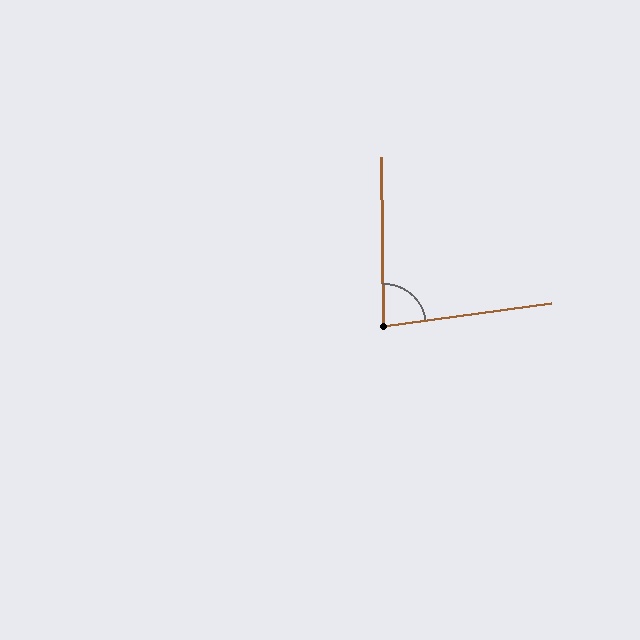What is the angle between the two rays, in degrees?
Approximately 83 degrees.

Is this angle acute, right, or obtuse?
It is acute.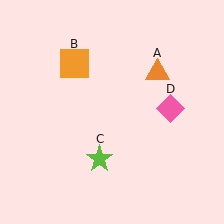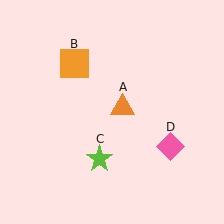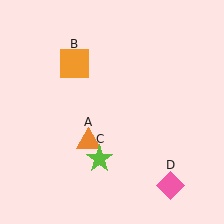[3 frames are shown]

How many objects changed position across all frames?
2 objects changed position: orange triangle (object A), pink diamond (object D).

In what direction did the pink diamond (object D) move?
The pink diamond (object D) moved down.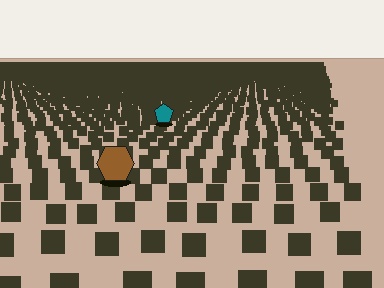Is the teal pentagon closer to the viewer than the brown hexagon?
No. The brown hexagon is closer — you can tell from the texture gradient: the ground texture is coarser near it.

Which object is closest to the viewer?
The brown hexagon is closest. The texture marks near it are larger and more spread out.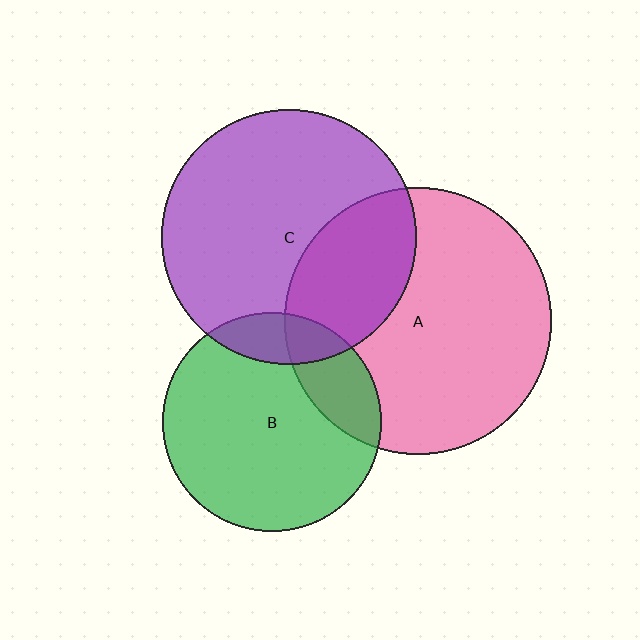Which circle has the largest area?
Circle A (pink).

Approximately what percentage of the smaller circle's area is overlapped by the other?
Approximately 30%.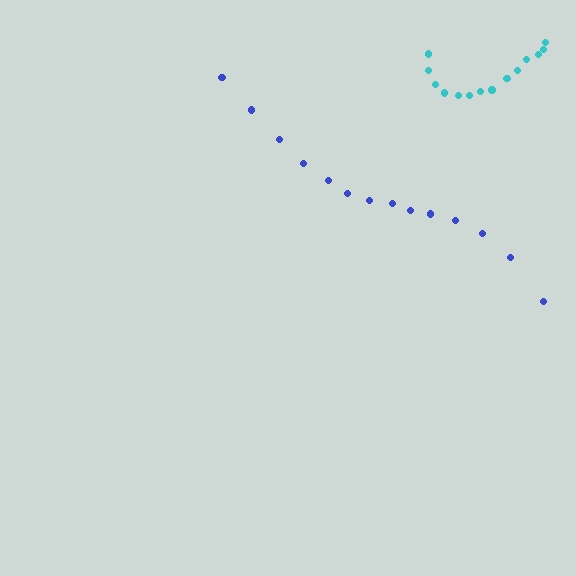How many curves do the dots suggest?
There are 2 distinct paths.